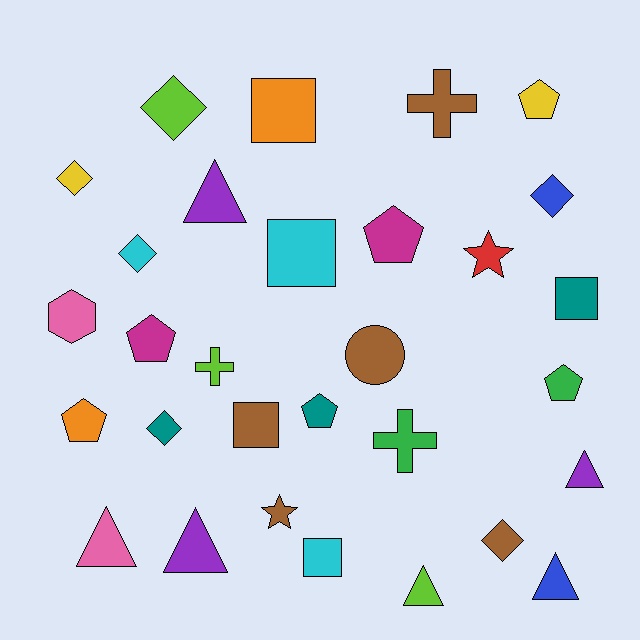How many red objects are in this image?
There is 1 red object.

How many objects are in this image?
There are 30 objects.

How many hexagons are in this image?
There is 1 hexagon.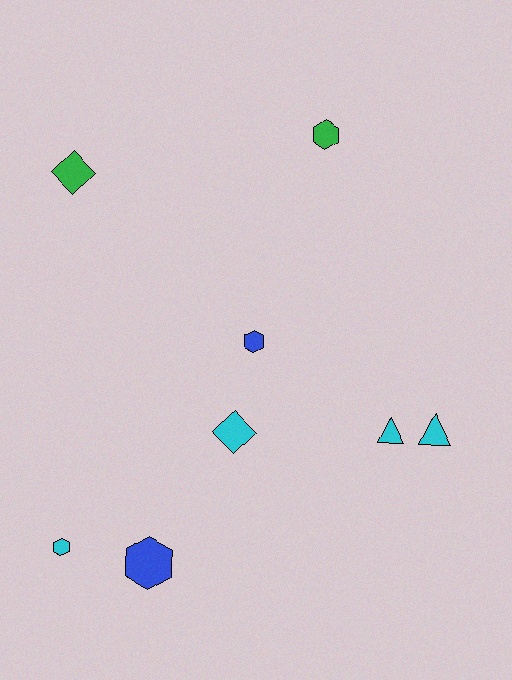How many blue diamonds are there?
There are no blue diamonds.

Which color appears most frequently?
Cyan, with 4 objects.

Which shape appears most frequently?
Hexagon, with 4 objects.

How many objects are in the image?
There are 8 objects.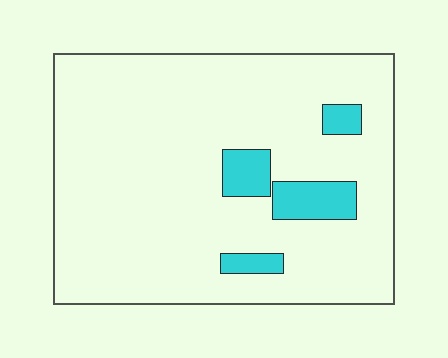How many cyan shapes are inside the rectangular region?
4.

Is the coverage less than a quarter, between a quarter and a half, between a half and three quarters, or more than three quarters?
Less than a quarter.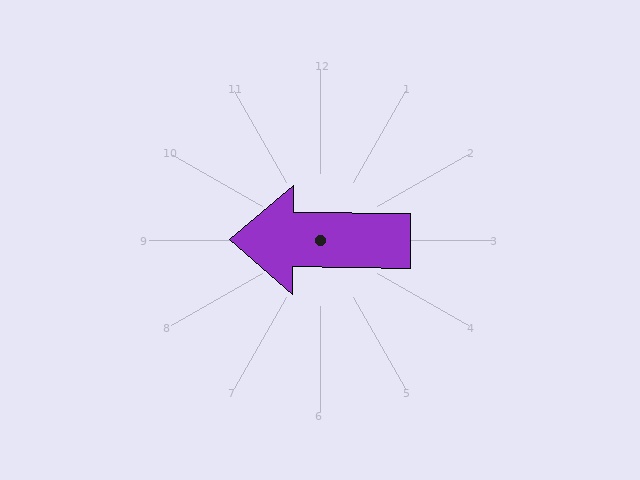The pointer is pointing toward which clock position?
Roughly 9 o'clock.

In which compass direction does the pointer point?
West.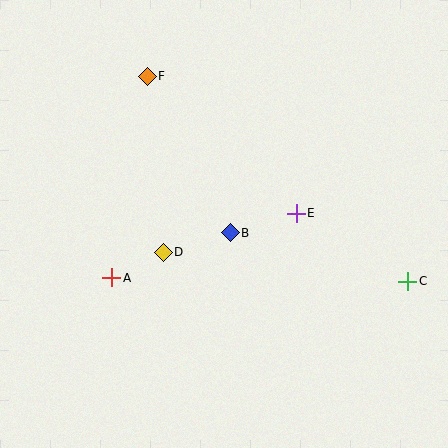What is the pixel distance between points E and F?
The distance between E and F is 203 pixels.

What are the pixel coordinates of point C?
Point C is at (408, 281).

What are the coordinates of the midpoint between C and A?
The midpoint between C and A is at (260, 279).